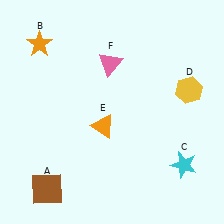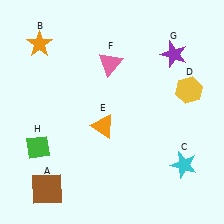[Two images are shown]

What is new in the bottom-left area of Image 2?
A green diamond (H) was added in the bottom-left area of Image 2.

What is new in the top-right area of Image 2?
A purple star (G) was added in the top-right area of Image 2.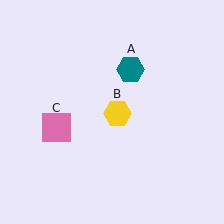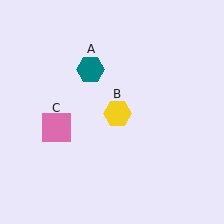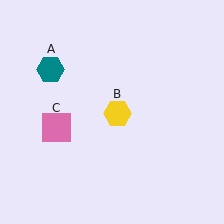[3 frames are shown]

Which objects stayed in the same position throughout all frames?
Yellow hexagon (object B) and pink square (object C) remained stationary.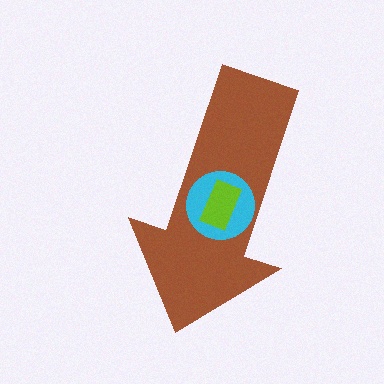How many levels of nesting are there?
3.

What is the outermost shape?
The brown arrow.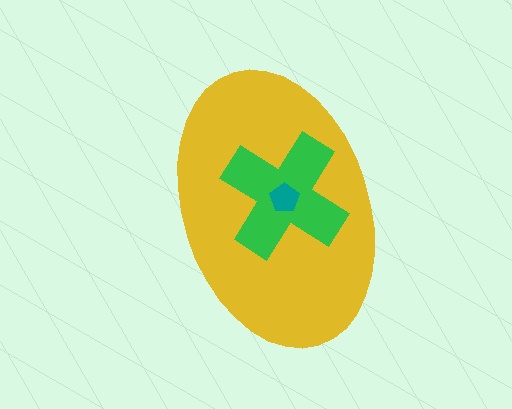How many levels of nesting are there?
3.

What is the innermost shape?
The teal pentagon.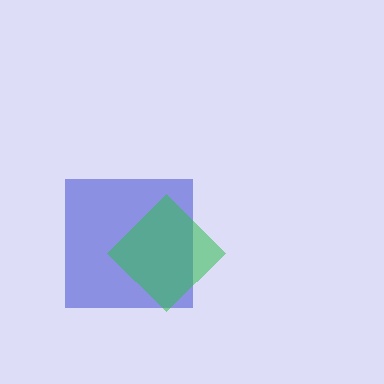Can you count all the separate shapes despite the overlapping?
Yes, there are 2 separate shapes.